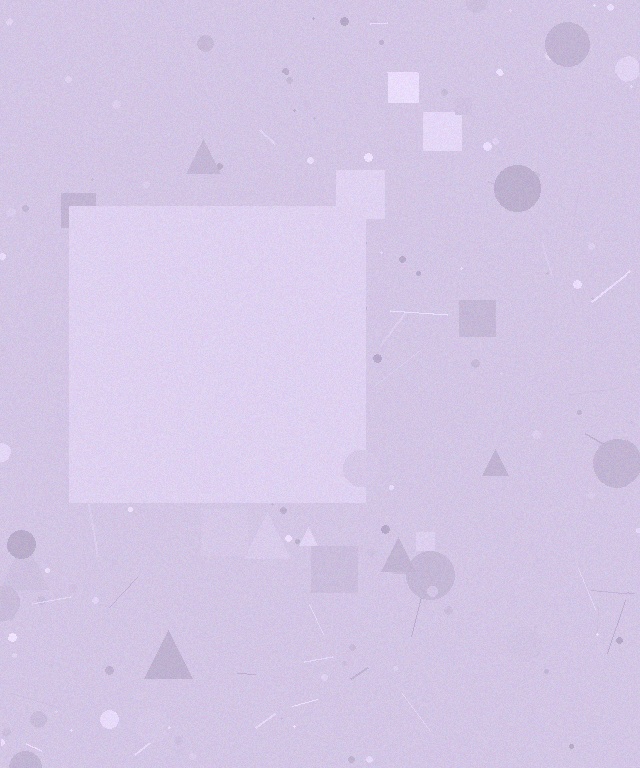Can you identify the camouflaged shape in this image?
The camouflaged shape is a square.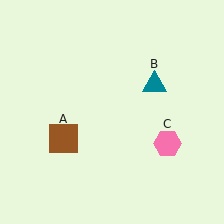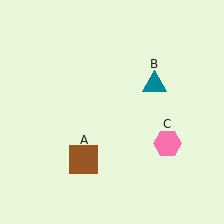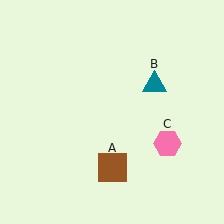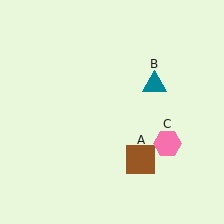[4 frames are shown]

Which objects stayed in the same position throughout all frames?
Teal triangle (object B) and pink hexagon (object C) remained stationary.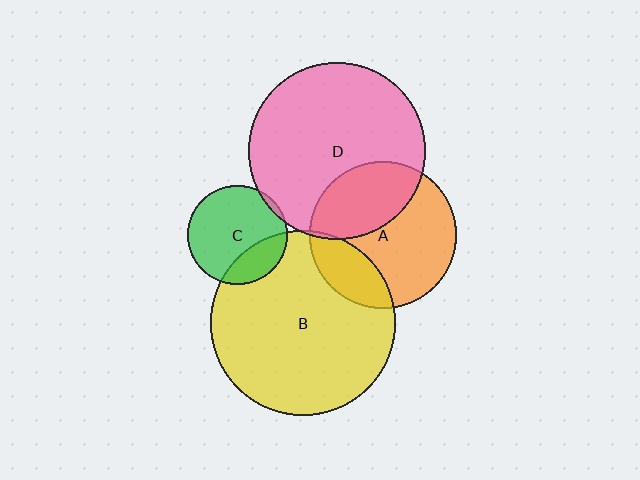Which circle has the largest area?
Circle B (yellow).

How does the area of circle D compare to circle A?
Approximately 1.4 times.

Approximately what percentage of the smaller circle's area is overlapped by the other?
Approximately 25%.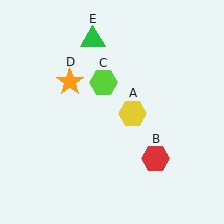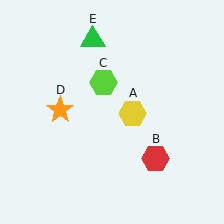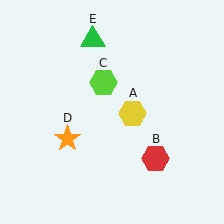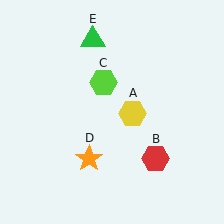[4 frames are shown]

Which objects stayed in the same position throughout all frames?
Yellow hexagon (object A) and red hexagon (object B) and lime hexagon (object C) and green triangle (object E) remained stationary.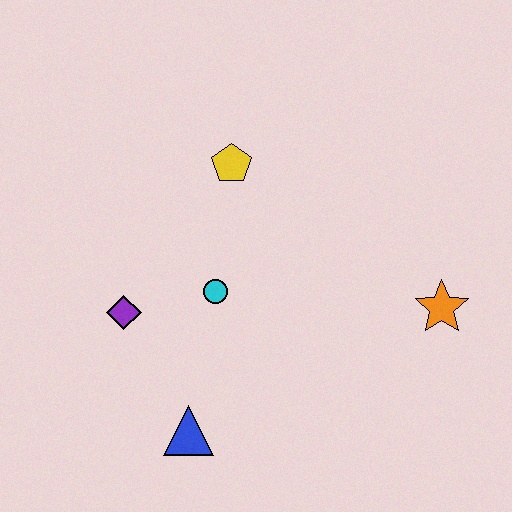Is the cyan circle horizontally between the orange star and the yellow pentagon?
No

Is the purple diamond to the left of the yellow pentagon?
Yes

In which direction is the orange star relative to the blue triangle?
The orange star is to the right of the blue triangle.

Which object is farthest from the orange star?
The purple diamond is farthest from the orange star.